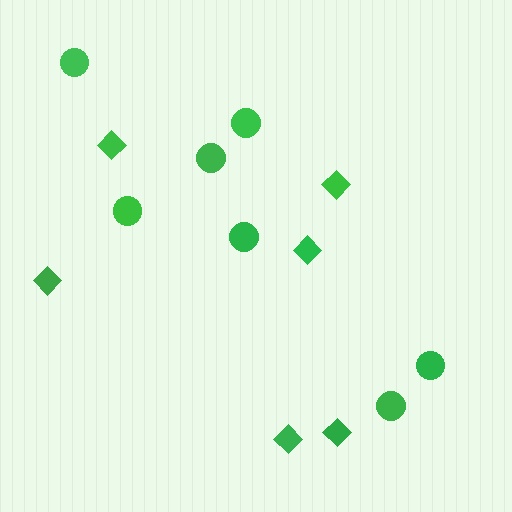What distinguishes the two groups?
There are 2 groups: one group of circles (7) and one group of diamonds (6).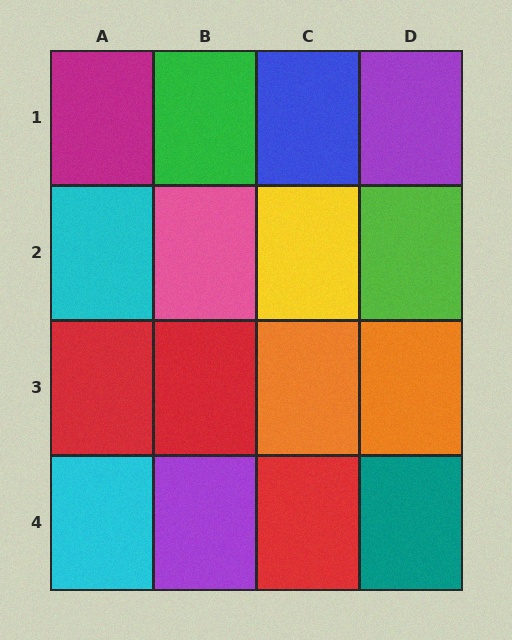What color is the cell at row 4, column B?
Purple.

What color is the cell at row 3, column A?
Red.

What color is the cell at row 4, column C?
Red.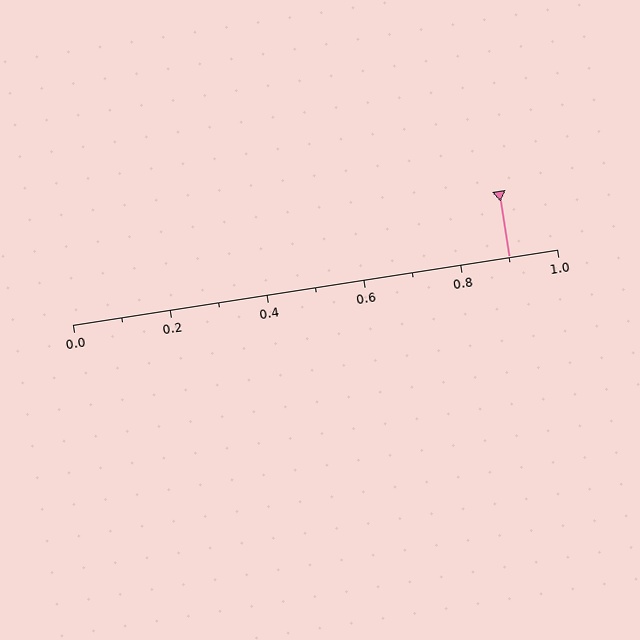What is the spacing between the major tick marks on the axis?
The major ticks are spaced 0.2 apart.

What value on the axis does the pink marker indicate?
The marker indicates approximately 0.9.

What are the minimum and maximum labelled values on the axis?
The axis runs from 0.0 to 1.0.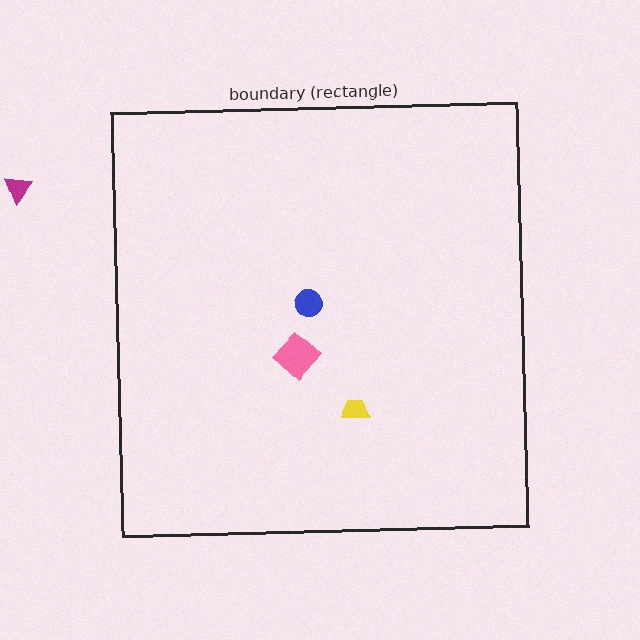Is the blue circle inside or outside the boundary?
Inside.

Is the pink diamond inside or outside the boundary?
Inside.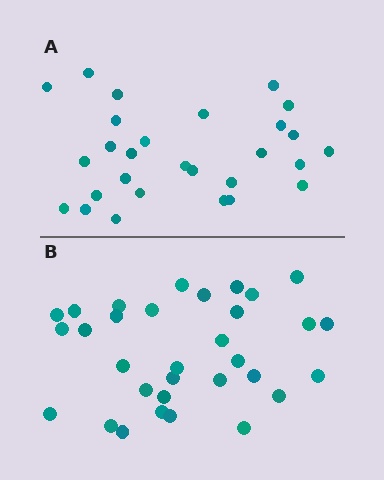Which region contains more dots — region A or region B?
Region B (the bottom region) has more dots.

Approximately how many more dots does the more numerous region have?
Region B has about 4 more dots than region A.